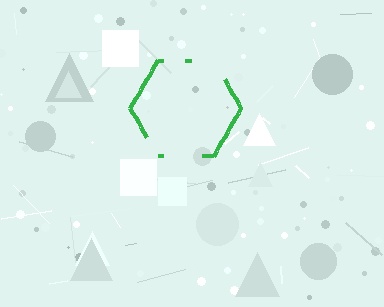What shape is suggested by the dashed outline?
The dashed outline suggests a hexagon.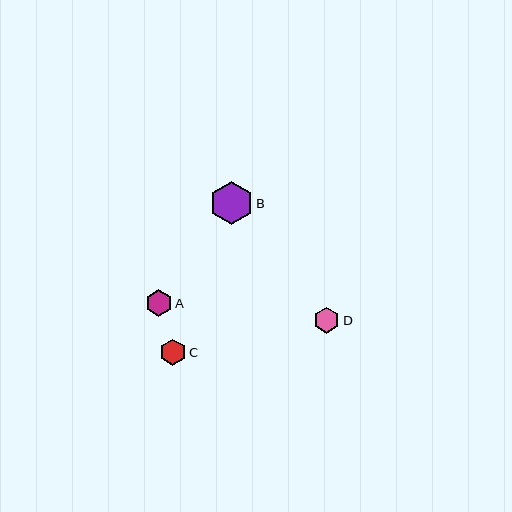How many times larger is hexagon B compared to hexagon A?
Hexagon B is approximately 1.6 times the size of hexagon A.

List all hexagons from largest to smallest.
From largest to smallest: B, A, C, D.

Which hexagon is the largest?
Hexagon B is the largest with a size of approximately 43 pixels.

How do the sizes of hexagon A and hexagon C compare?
Hexagon A and hexagon C are approximately the same size.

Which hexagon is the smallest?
Hexagon D is the smallest with a size of approximately 26 pixels.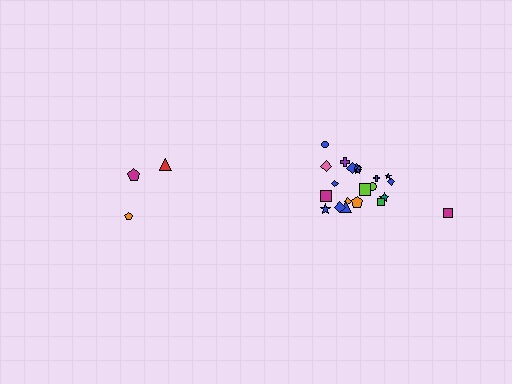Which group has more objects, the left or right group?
The right group.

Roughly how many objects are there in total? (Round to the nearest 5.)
Roughly 25 objects in total.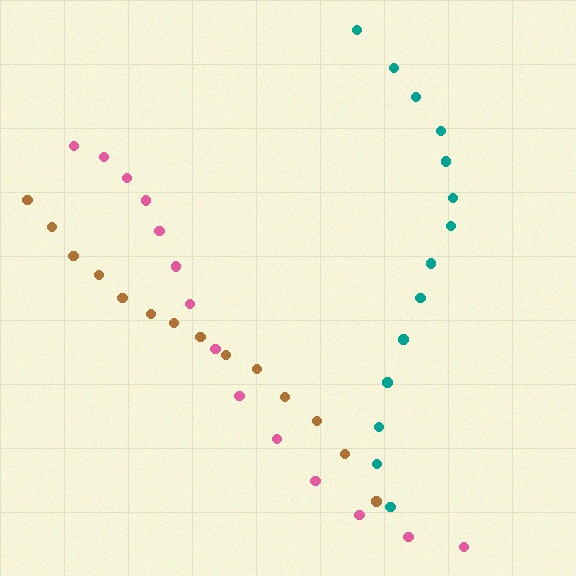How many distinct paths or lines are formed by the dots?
There are 3 distinct paths.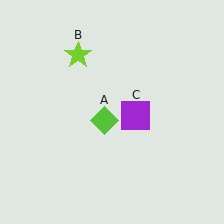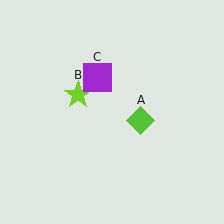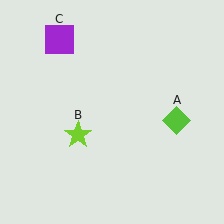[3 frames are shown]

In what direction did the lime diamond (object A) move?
The lime diamond (object A) moved right.